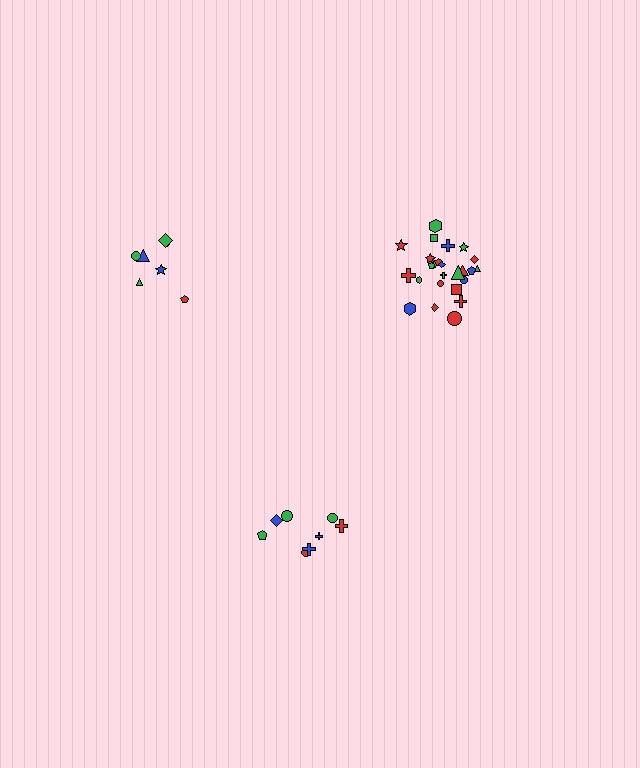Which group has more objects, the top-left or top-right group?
The top-right group.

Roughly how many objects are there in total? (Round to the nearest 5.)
Roughly 40 objects in total.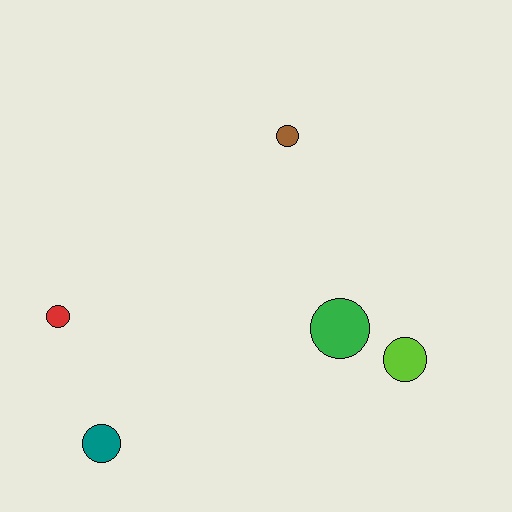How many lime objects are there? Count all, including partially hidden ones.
There is 1 lime object.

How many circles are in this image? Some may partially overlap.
There are 5 circles.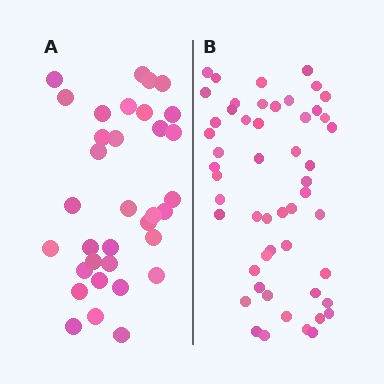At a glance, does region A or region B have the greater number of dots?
Region B (the right region) has more dots.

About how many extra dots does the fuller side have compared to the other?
Region B has approximately 20 more dots than region A.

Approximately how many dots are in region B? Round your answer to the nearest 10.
About 50 dots. (The exact count is 52, which rounds to 50.)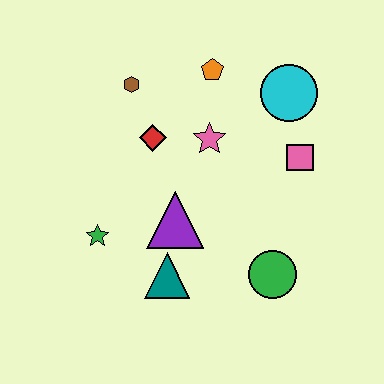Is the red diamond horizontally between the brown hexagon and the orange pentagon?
Yes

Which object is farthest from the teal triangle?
The cyan circle is farthest from the teal triangle.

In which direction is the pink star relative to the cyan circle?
The pink star is to the left of the cyan circle.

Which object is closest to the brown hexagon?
The red diamond is closest to the brown hexagon.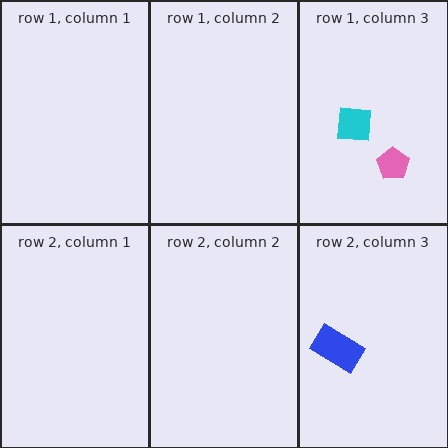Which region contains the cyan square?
The row 1, column 3 region.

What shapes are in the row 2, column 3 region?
The blue rectangle.